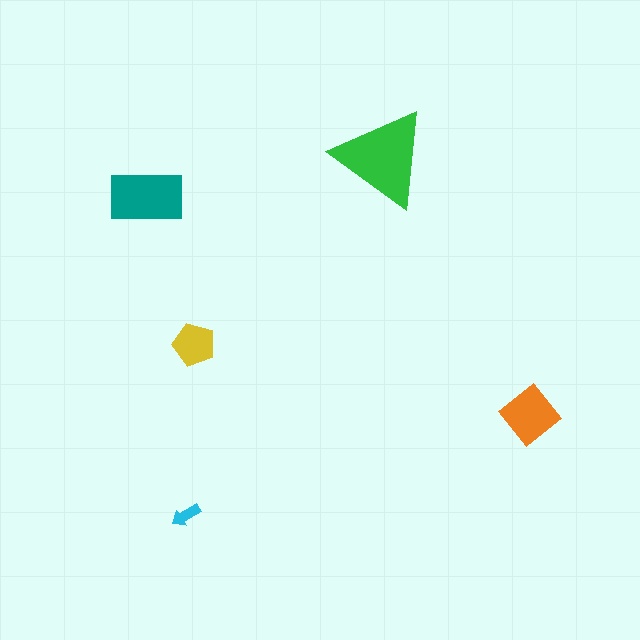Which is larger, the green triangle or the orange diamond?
The green triangle.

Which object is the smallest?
The cyan arrow.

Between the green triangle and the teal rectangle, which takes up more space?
The green triangle.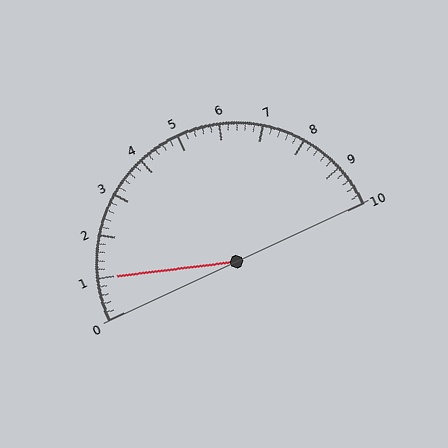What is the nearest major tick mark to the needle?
The nearest major tick mark is 1.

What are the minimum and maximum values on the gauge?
The gauge ranges from 0 to 10.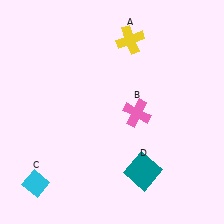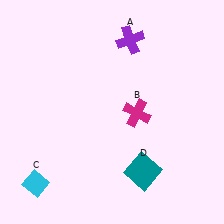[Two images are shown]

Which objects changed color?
A changed from yellow to purple. B changed from pink to magenta.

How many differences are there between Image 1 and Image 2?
There are 2 differences between the two images.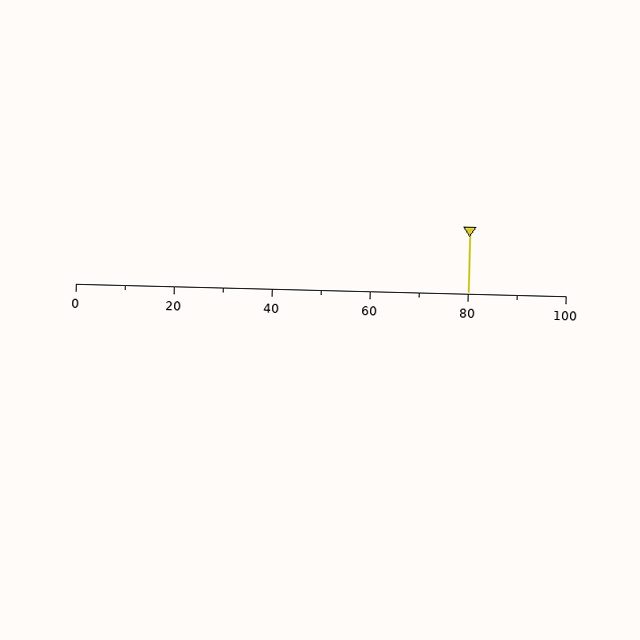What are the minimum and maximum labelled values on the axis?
The axis runs from 0 to 100.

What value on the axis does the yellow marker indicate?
The marker indicates approximately 80.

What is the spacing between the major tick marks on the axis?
The major ticks are spaced 20 apart.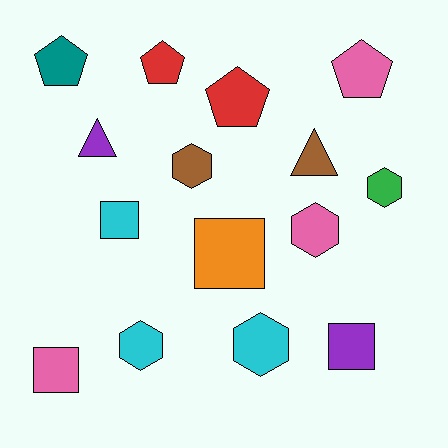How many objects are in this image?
There are 15 objects.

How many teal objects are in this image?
There is 1 teal object.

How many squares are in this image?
There are 4 squares.